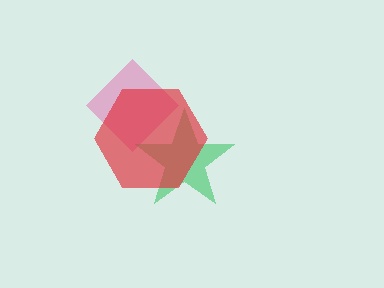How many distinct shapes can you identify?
There are 3 distinct shapes: a pink diamond, a green star, a red hexagon.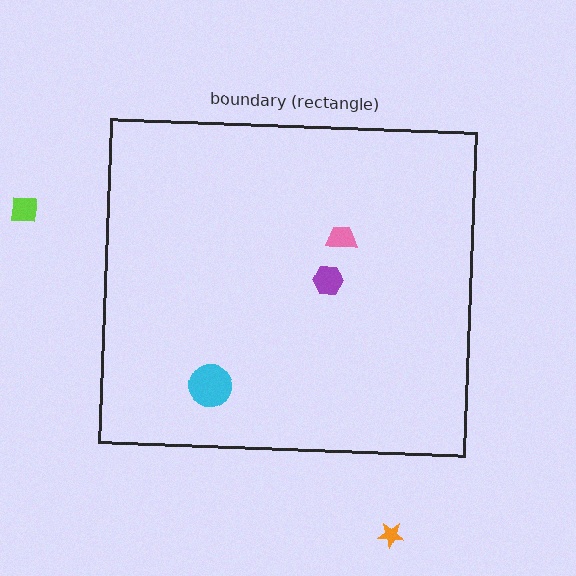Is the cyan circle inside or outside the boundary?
Inside.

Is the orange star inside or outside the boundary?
Outside.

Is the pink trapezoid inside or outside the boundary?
Inside.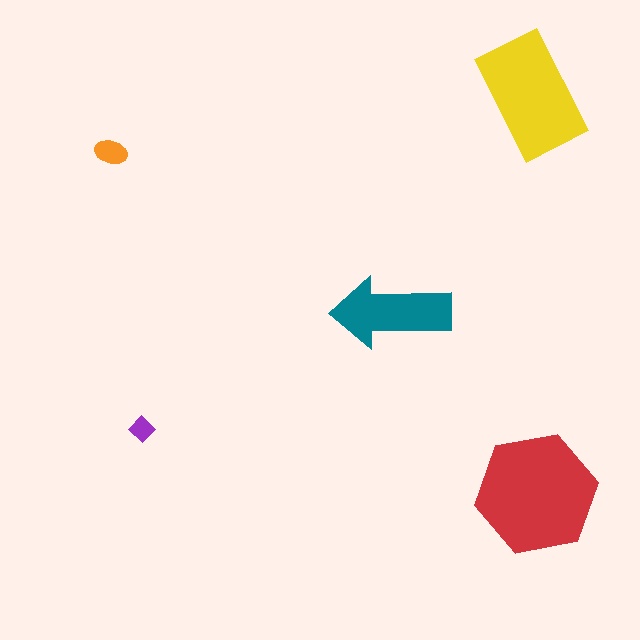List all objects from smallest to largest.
The purple diamond, the orange ellipse, the teal arrow, the yellow rectangle, the red hexagon.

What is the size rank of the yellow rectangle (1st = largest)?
2nd.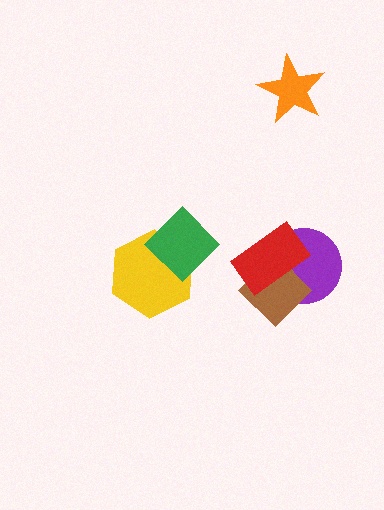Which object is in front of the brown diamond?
The red rectangle is in front of the brown diamond.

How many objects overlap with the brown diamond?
2 objects overlap with the brown diamond.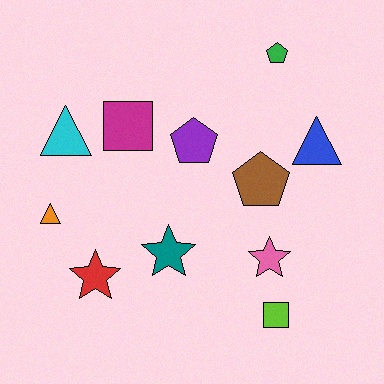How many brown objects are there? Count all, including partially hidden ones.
There is 1 brown object.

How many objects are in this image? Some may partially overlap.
There are 11 objects.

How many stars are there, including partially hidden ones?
There are 3 stars.